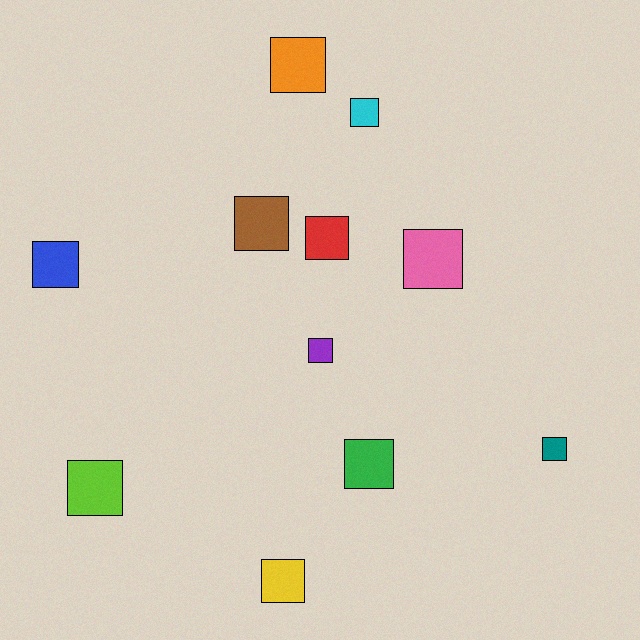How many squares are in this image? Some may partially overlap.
There are 11 squares.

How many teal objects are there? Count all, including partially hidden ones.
There is 1 teal object.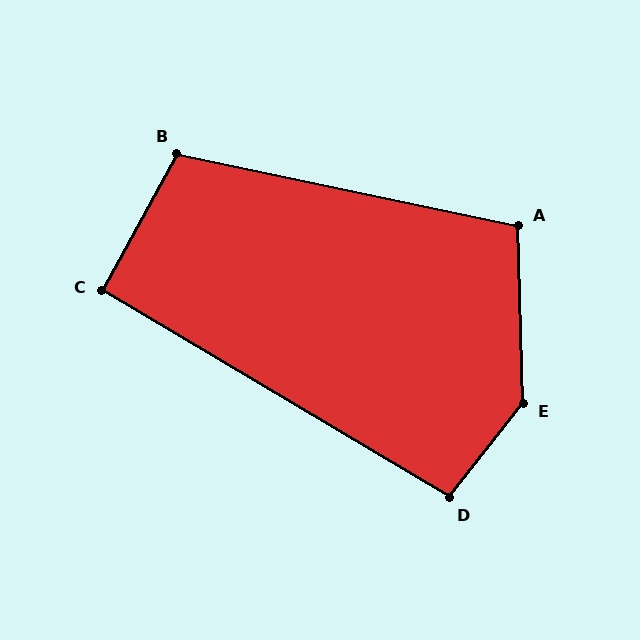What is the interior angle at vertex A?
Approximately 103 degrees (obtuse).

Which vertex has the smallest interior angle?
C, at approximately 92 degrees.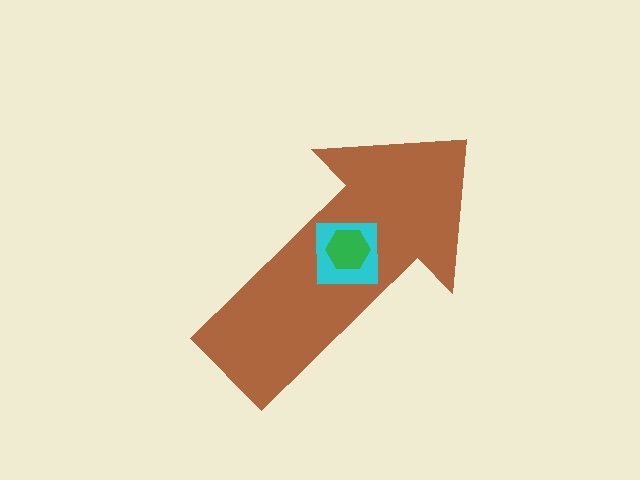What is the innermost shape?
The green hexagon.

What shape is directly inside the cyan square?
The green hexagon.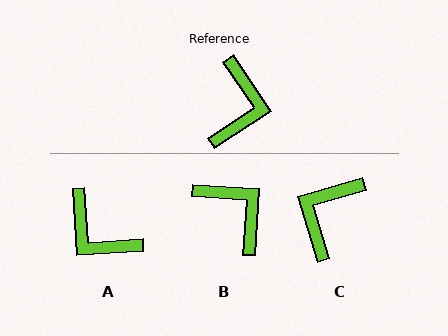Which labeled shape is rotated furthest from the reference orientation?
C, about 163 degrees away.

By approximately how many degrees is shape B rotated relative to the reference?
Approximately 53 degrees counter-clockwise.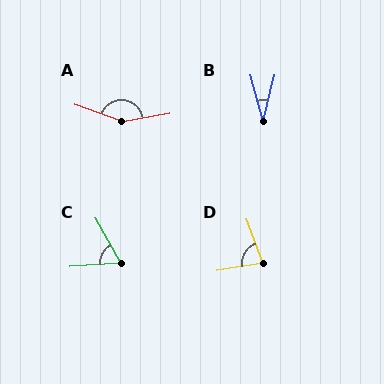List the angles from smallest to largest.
B (29°), C (64°), D (79°), A (150°).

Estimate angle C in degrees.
Approximately 64 degrees.